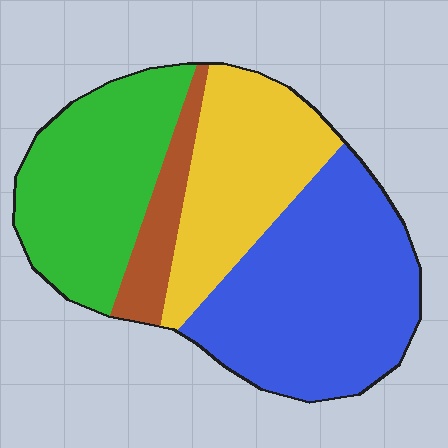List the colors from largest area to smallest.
From largest to smallest: blue, green, yellow, brown.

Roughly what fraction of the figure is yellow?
Yellow takes up between a sixth and a third of the figure.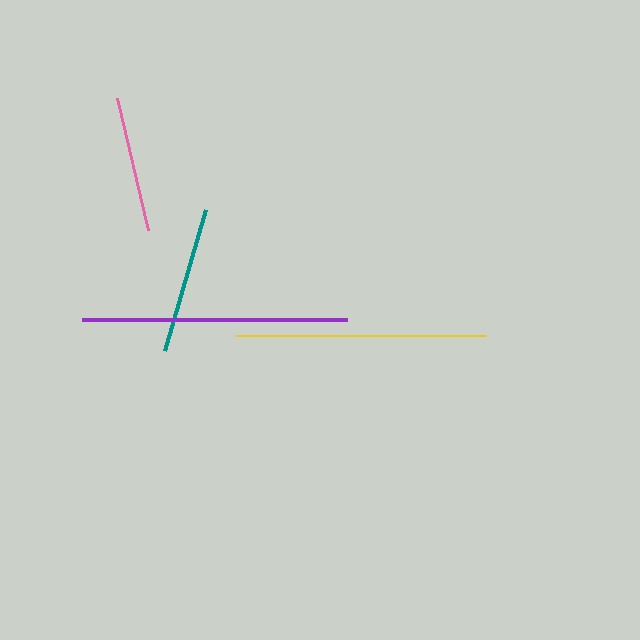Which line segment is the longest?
The purple line is the longest at approximately 265 pixels.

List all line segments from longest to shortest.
From longest to shortest: purple, yellow, teal, pink.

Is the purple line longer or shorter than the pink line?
The purple line is longer than the pink line.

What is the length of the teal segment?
The teal segment is approximately 147 pixels long.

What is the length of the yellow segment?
The yellow segment is approximately 251 pixels long.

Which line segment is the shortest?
The pink line is the shortest at approximately 135 pixels.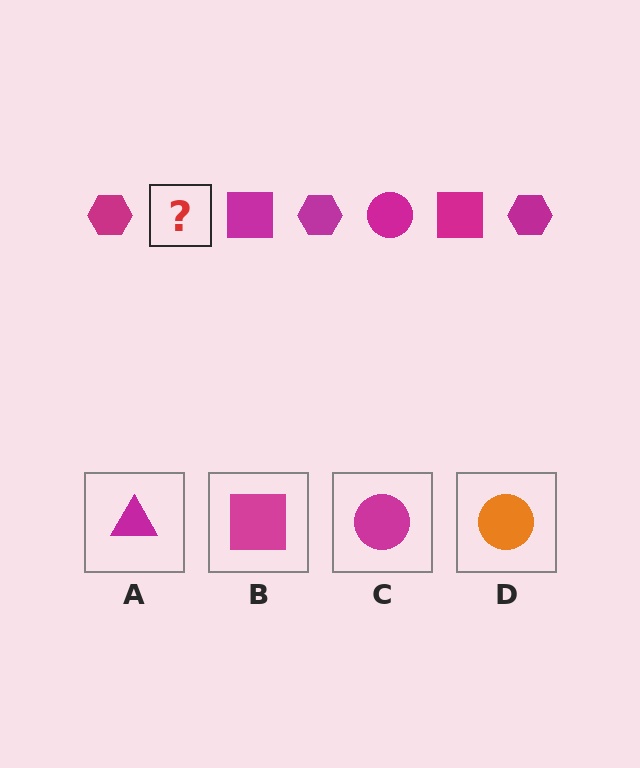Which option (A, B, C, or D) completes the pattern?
C.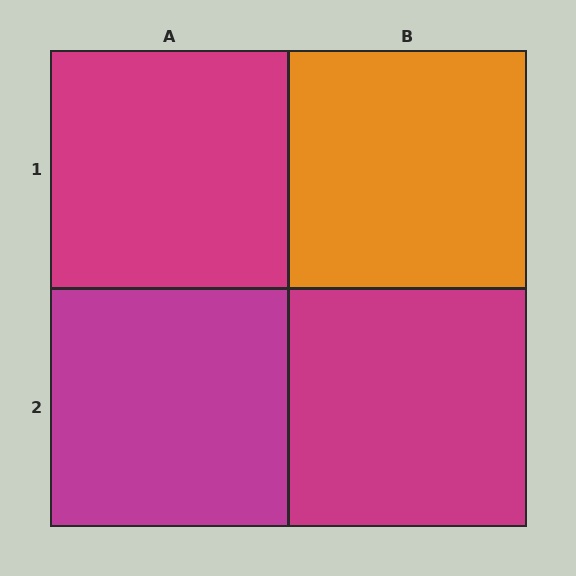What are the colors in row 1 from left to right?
Magenta, orange.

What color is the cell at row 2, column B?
Magenta.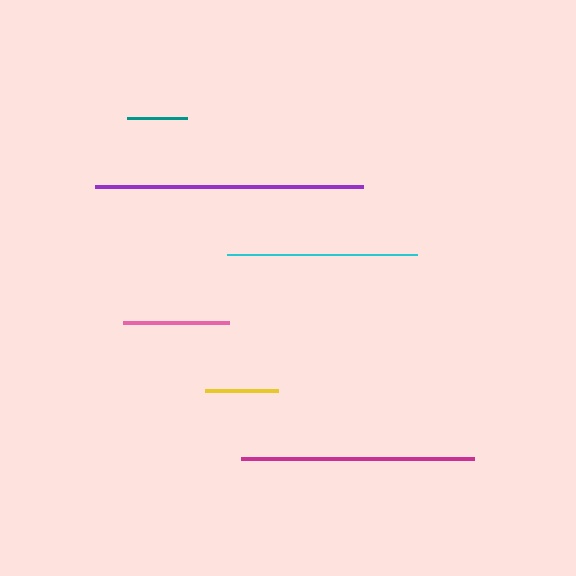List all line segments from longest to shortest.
From longest to shortest: purple, magenta, cyan, pink, yellow, teal.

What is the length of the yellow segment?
The yellow segment is approximately 73 pixels long.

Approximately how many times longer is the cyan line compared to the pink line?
The cyan line is approximately 1.8 times the length of the pink line.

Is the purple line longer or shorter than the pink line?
The purple line is longer than the pink line.